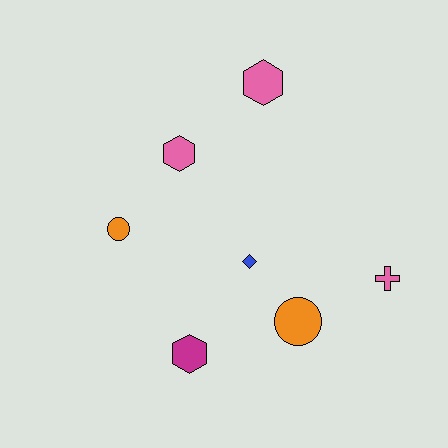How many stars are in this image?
There are no stars.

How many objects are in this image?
There are 7 objects.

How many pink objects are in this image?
There are 3 pink objects.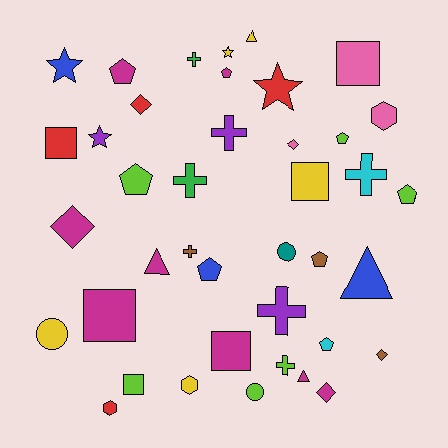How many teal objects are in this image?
There is 1 teal object.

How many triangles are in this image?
There are 4 triangles.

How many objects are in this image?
There are 40 objects.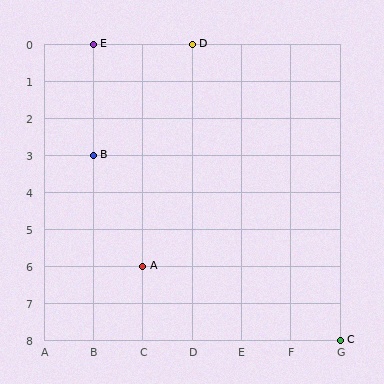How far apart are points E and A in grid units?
Points E and A are 1 column and 6 rows apart (about 6.1 grid units diagonally).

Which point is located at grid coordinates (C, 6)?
Point A is at (C, 6).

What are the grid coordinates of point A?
Point A is at grid coordinates (C, 6).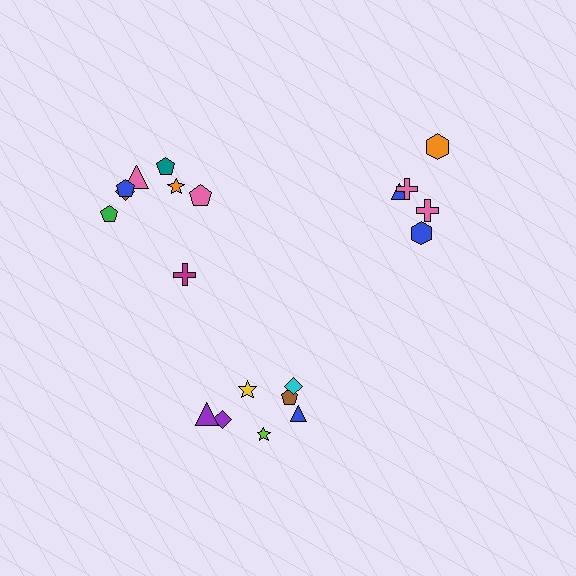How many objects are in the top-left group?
There are 8 objects.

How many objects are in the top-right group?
There are 5 objects.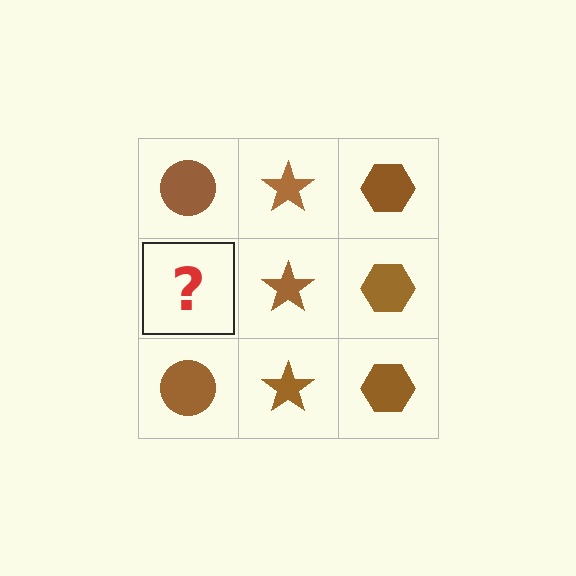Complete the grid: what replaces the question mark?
The question mark should be replaced with a brown circle.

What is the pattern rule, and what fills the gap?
The rule is that each column has a consistent shape. The gap should be filled with a brown circle.